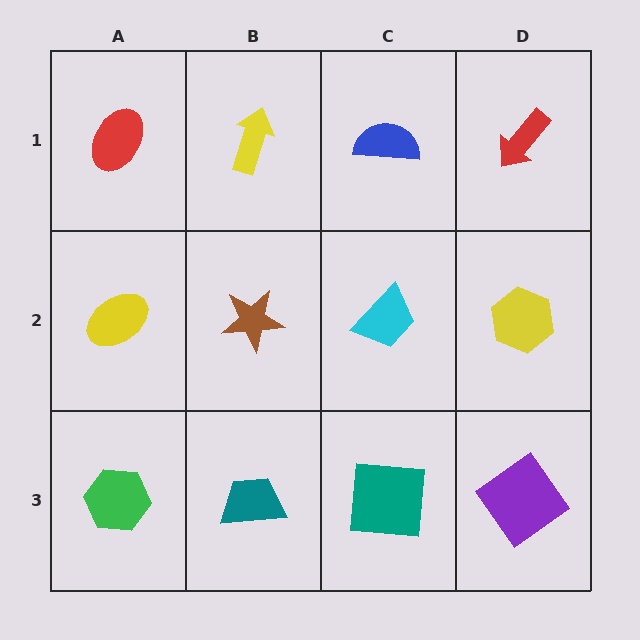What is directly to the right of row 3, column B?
A teal square.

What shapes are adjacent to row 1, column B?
A brown star (row 2, column B), a red ellipse (row 1, column A), a blue semicircle (row 1, column C).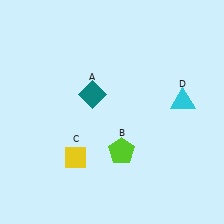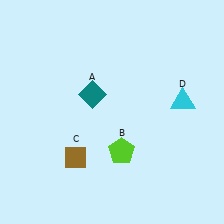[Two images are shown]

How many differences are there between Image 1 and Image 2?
There is 1 difference between the two images.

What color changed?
The diamond (C) changed from yellow in Image 1 to brown in Image 2.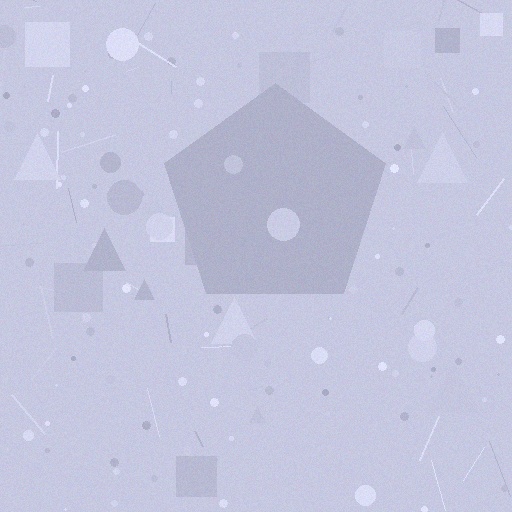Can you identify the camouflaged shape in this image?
The camouflaged shape is a pentagon.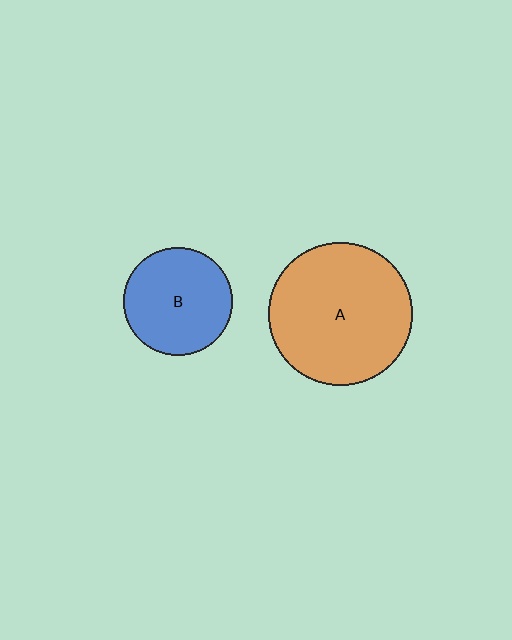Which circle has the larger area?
Circle A (orange).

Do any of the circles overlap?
No, none of the circles overlap.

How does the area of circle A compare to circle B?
Approximately 1.7 times.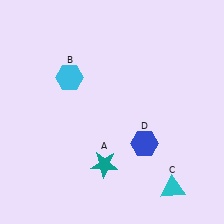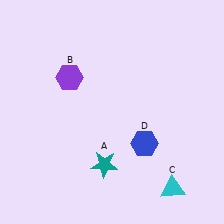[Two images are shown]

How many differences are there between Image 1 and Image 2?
There is 1 difference between the two images.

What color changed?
The hexagon (B) changed from cyan in Image 1 to purple in Image 2.